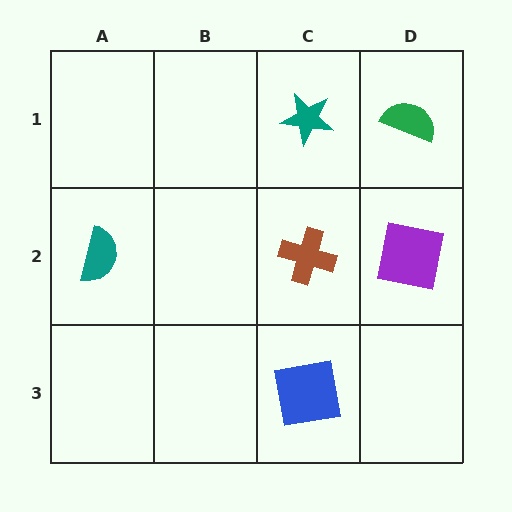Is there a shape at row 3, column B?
No, that cell is empty.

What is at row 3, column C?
A blue square.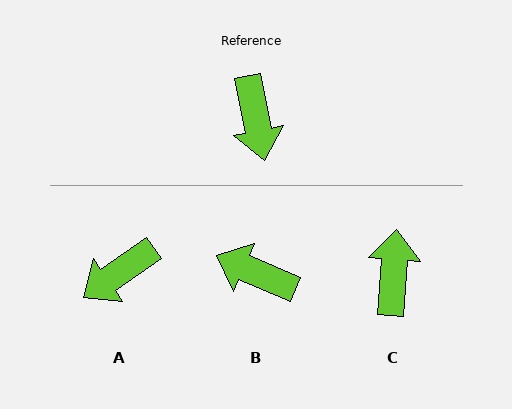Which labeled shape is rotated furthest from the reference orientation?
C, about 165 degrees away.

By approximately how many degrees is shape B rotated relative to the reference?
Approximately 125 degrees clockwise.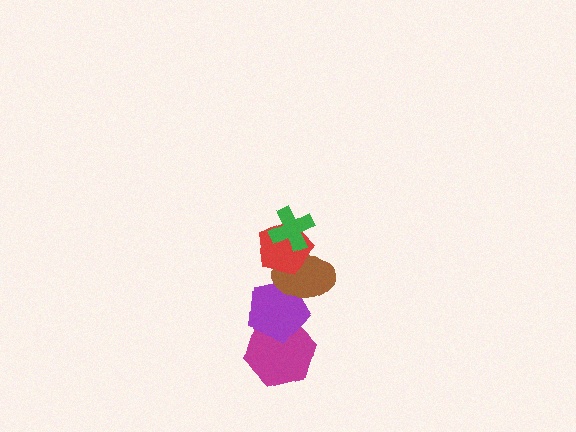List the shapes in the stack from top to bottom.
From top to bottom: the green cross, the red pentagon, the brown ellipse, the purple pentagon, the magenta hexagon.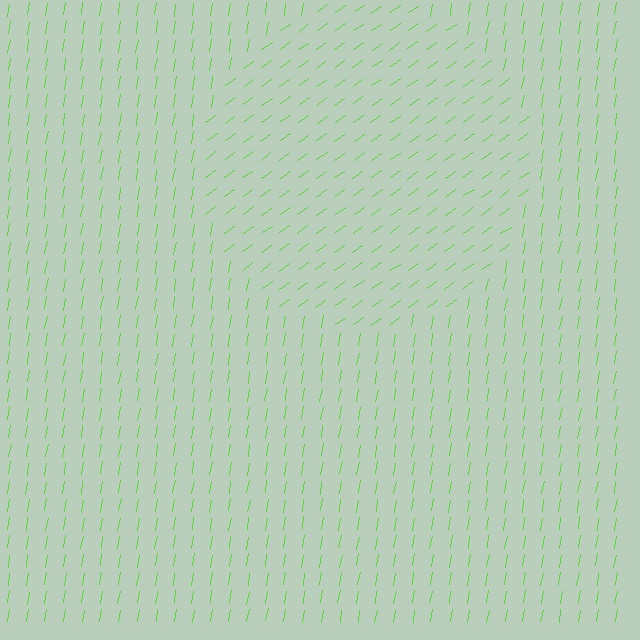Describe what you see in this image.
The image is filled with small lime line segments. A circle region in the image has lines oriented differently from the surrounding lines, creating a visible texture boundary.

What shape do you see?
I see a circle.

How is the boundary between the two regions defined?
The boundary is defined purely by a change in line orientation (approximately 45 degrees difference). All lines are the same color and thickness.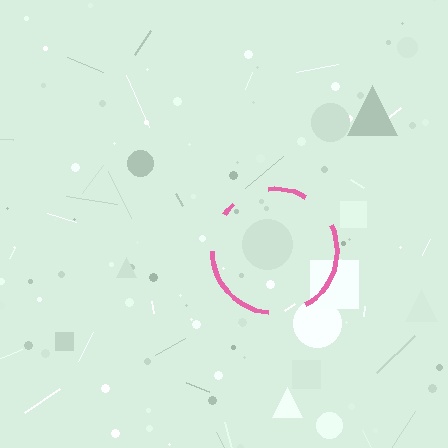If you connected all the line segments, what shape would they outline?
They would outline a circle.